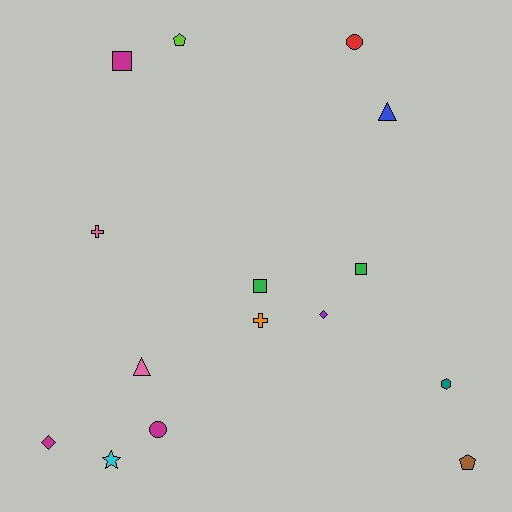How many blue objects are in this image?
There is 1 blue object.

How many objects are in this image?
There are 15 objects.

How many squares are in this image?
There are 3 squares.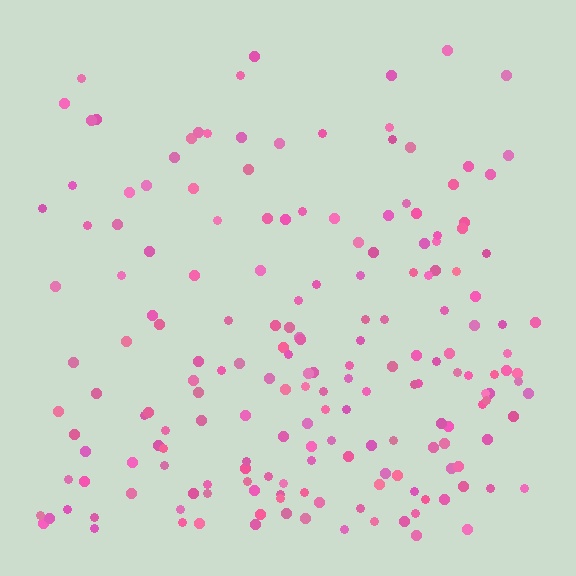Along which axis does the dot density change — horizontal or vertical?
Vertical.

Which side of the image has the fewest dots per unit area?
The top.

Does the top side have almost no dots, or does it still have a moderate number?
Still a moderate number, just noticeably fewer than the bottom.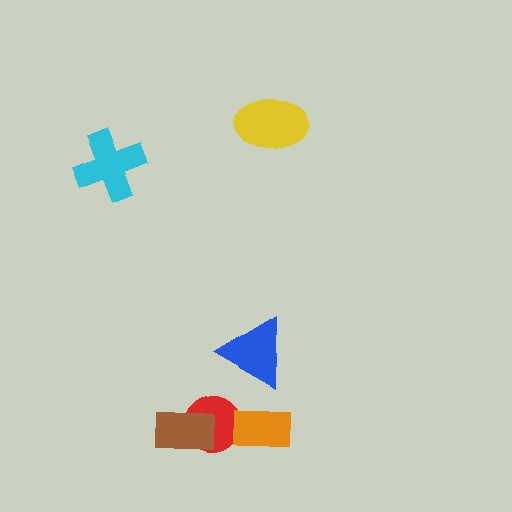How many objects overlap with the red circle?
2 objects overlap with the red circle.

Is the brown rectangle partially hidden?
No, no other shape covers it.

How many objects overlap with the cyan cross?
0 objects overlap with the cyan cross.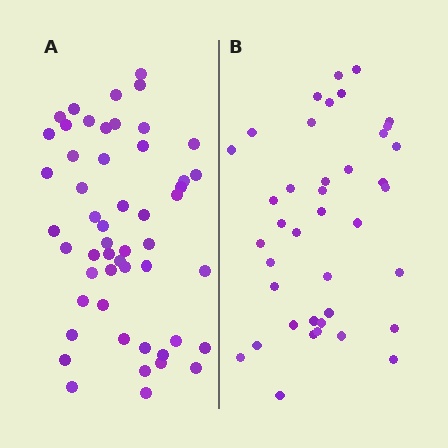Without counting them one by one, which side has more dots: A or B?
Region A (the left region) has more dots.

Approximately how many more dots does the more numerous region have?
Region A has roughly 12 or so more dots than region B.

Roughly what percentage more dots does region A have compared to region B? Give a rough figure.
About 30% more.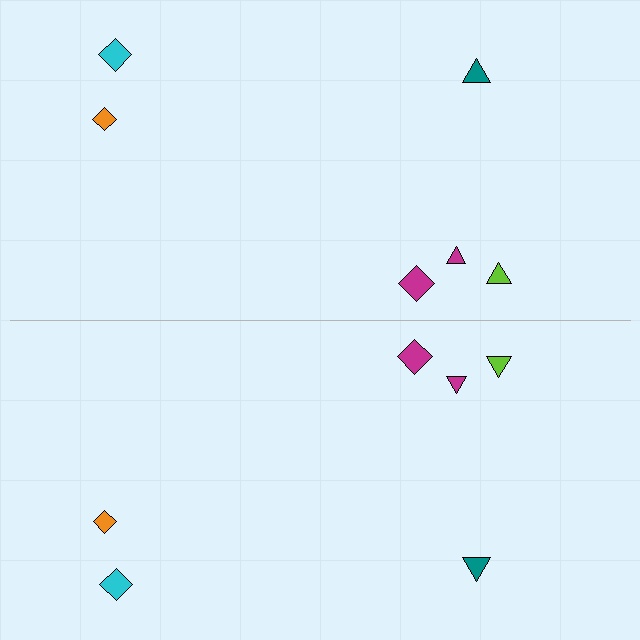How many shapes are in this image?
There are 12 shapes in this image.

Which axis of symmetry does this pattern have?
The pattern has a horizontal axis of symmetry running through the center of the image.